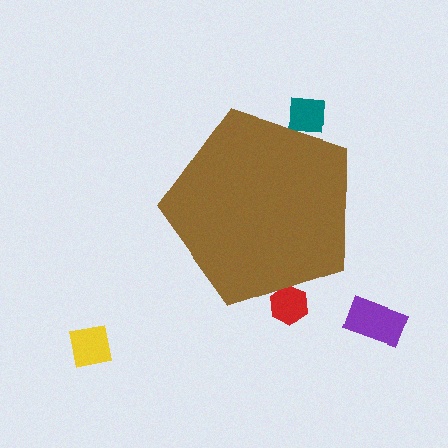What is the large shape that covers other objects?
A brown pentagon.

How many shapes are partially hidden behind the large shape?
2 shapes are partially hidden.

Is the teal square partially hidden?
Yes, the teal square is partially hidden behind the brown pentagon.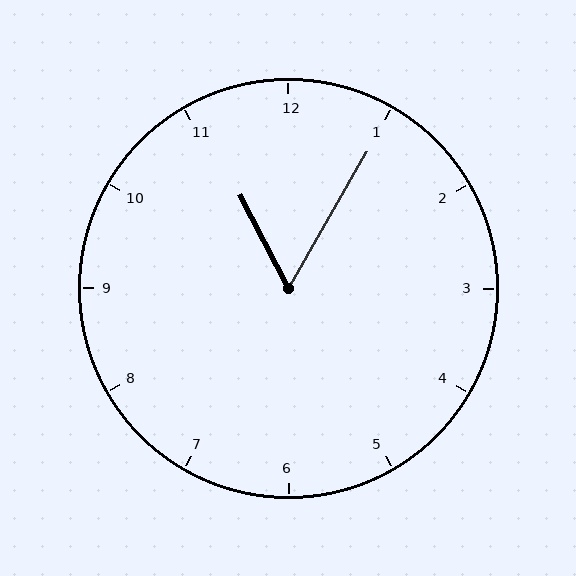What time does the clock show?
11:05.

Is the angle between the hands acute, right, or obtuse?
It is acute.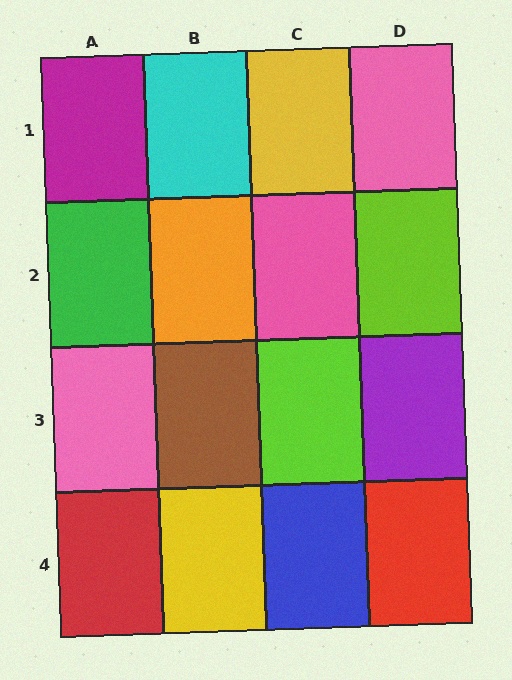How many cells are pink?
3 cells are pink.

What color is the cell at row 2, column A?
Green.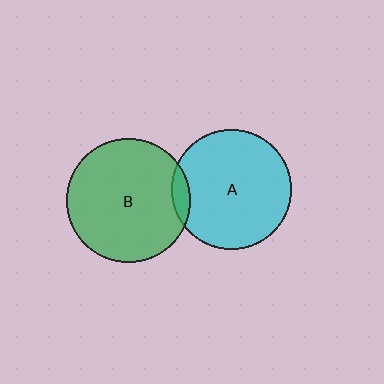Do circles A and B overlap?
Yes.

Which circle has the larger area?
Circle B (green).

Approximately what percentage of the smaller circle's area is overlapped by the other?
Approximately 5%.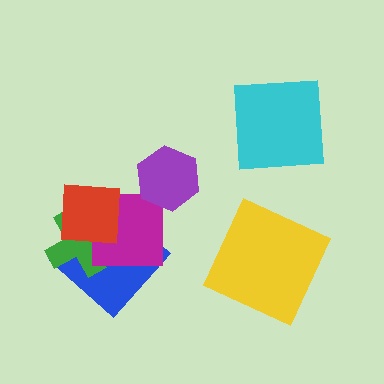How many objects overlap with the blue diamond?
3 objects overlap with the blue diamond.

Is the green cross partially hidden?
Yes, it is partially covered by another shape.